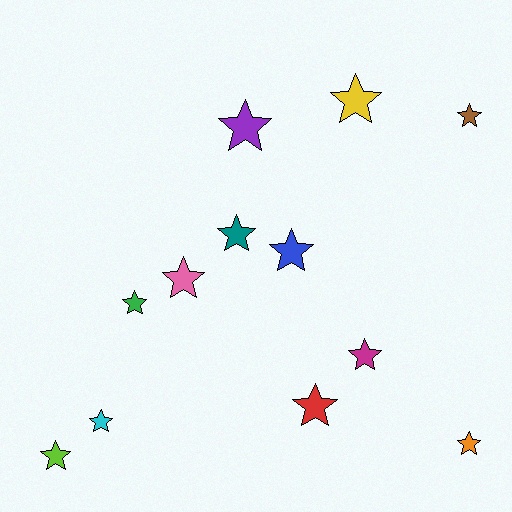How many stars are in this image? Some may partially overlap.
There are 12 stars.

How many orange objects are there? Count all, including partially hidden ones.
There is 1 orange object.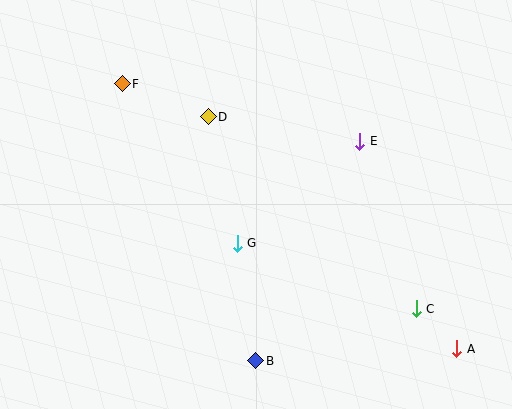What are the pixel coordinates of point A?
Point A is at (457, 349).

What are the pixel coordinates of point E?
Point E is at (359, 141).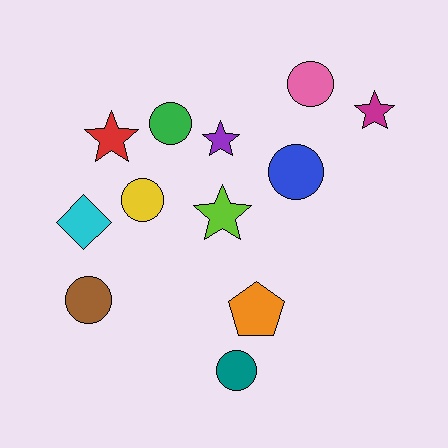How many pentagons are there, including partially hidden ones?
There is 1 pentagon.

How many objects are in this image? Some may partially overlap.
There are 12 objects.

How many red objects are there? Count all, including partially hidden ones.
There is 1 red object.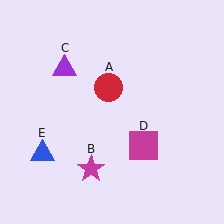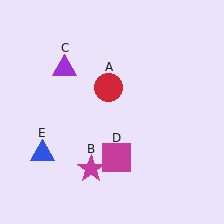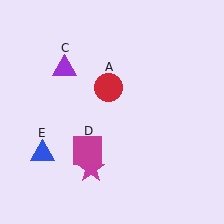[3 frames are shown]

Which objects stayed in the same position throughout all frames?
Red circle (object A) and magenta star (object B) and purple triangle (object C) and blue triangle (object E) remained stationary.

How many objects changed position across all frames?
1 object changed position: magenta square (object D).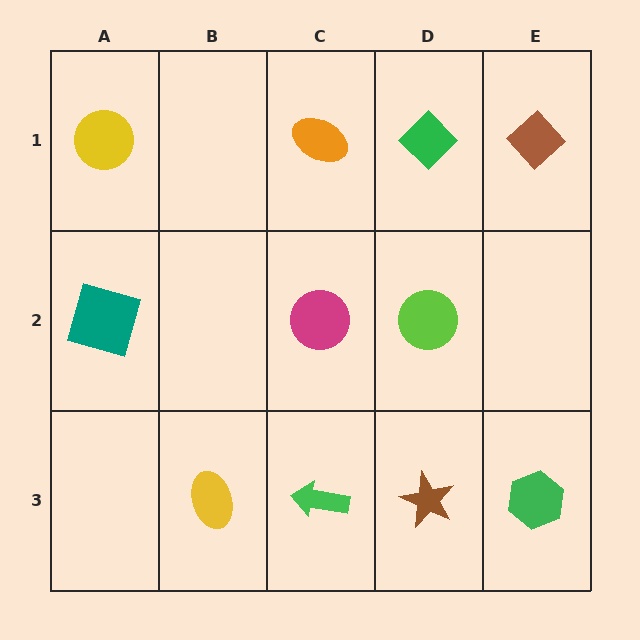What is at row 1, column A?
A yellow circle.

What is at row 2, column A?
A teal square.